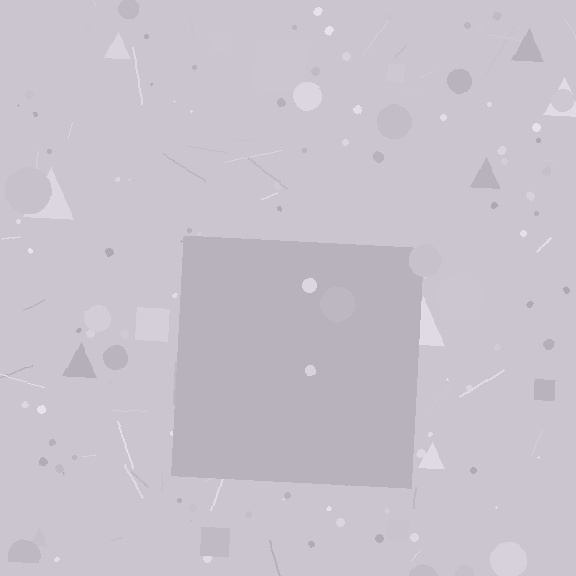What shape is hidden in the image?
A square is hidden in the image.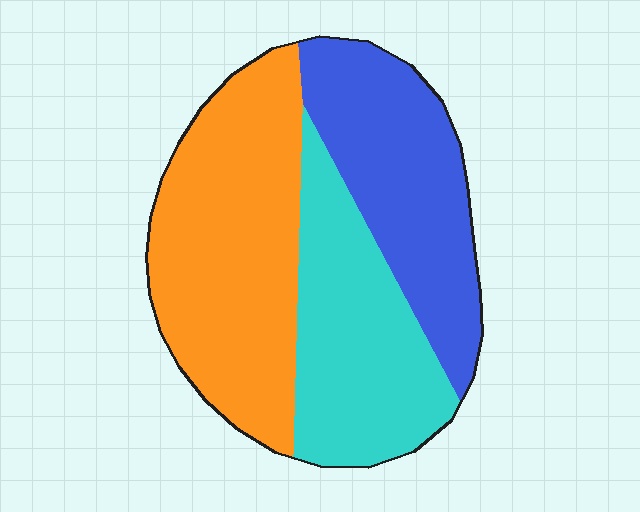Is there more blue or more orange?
Orange.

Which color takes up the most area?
Orange, at roughly 40%.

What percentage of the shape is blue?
Blue covers 30% of the shape.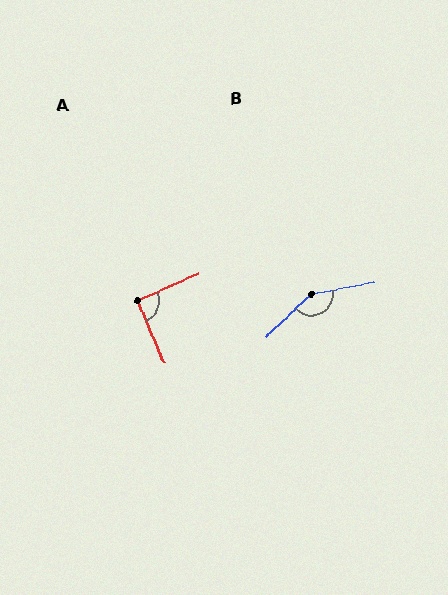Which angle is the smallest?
A, at approximately 91 degrees.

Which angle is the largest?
B, at approximately 148 degrees.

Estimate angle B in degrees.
Approximately 148 degrees.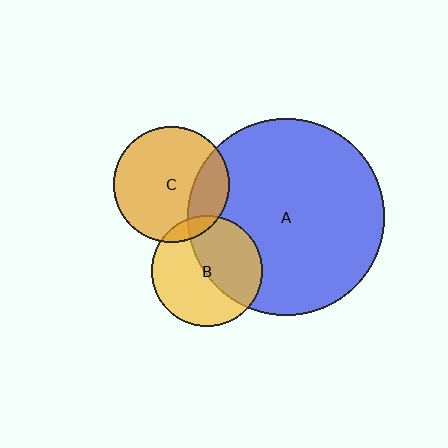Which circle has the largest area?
Circle A (blue).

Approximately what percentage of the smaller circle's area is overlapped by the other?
Approximately 45%.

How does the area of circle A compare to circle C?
Approximately 2.9 times.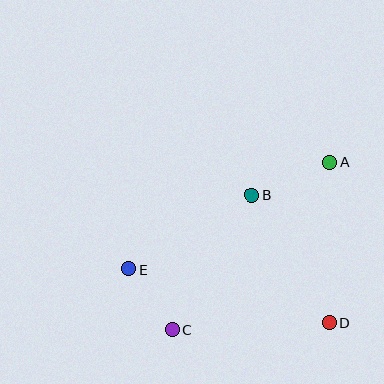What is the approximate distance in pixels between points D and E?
The distance between D and E is approximately 207 pixels.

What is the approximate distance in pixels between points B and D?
The distance between B and D is approximately 149 pixels.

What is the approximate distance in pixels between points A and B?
The distance between A and B is approximately 85 pixels.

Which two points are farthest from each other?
Points A and C are farthest from each other.